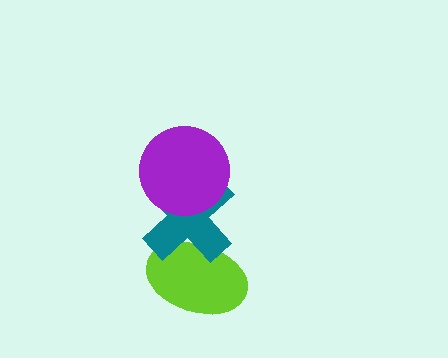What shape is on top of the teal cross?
The purple circle is on top of the teal cross.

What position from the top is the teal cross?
The teal cross is 2nd from the top.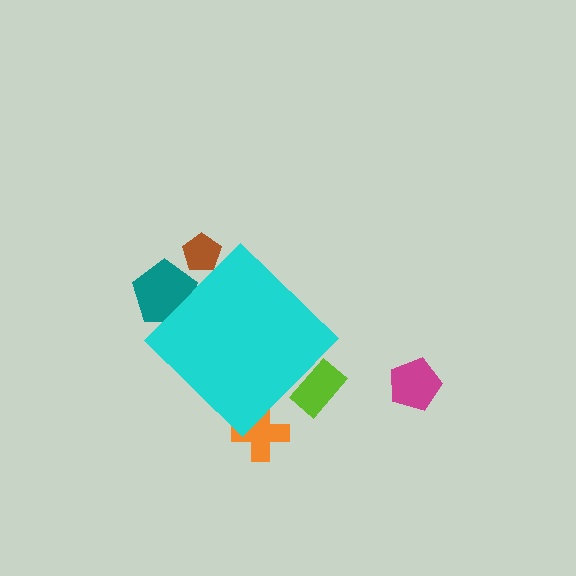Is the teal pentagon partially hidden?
Yes, the teal pentagon is partially hidden behind the cyan diamond.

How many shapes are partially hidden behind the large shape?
4 shapes are partially hidden.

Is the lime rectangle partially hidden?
Yes, the lime rectangle is partially hidden behind the cyan diamond.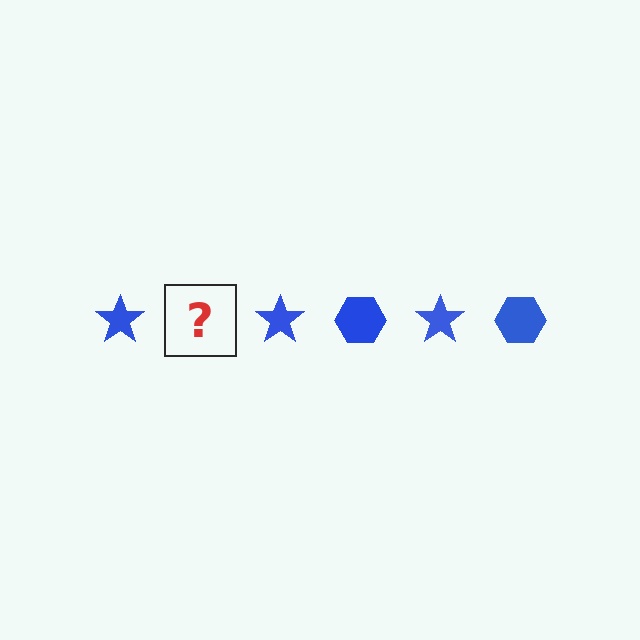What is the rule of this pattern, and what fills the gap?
The rule is that the pattern cycles through star, hexagon shapes in blue. The gap should be filled with a blue hexagon.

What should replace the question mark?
The question mark should be replaced with a blue hexagon.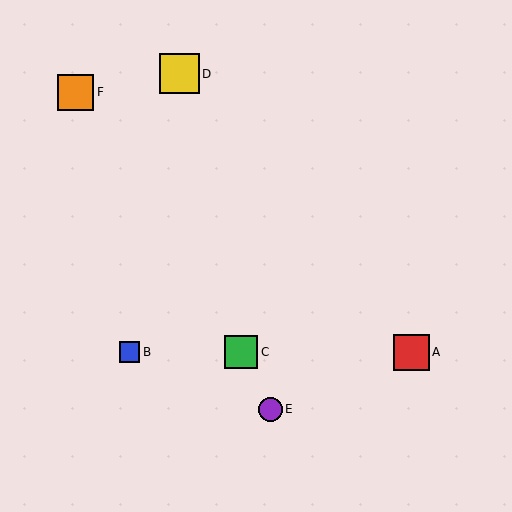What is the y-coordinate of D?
Object D is at y≈74.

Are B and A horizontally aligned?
Yes, both are at y≈352.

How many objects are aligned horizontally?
3 objects (A, B, C) are aligned horizontally.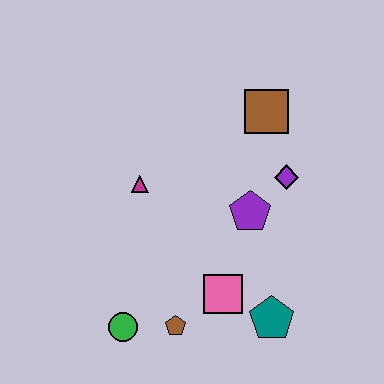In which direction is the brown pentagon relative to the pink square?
The brown pentagon is to the left of the pink square.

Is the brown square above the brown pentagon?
Yes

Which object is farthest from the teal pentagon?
The brown square is farthest from the teal pentagon.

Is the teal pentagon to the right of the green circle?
Yes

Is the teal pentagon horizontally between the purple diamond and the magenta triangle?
Yes